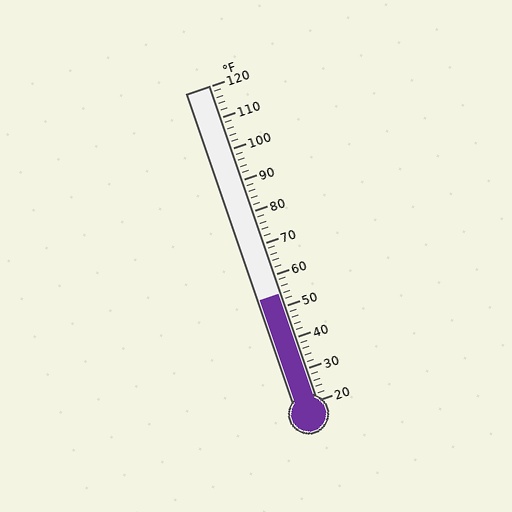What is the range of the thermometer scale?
The thermometer scale ranges from 20°F to 120°F.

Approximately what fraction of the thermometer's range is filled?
The thermometer is filled to approximately 35% of its range.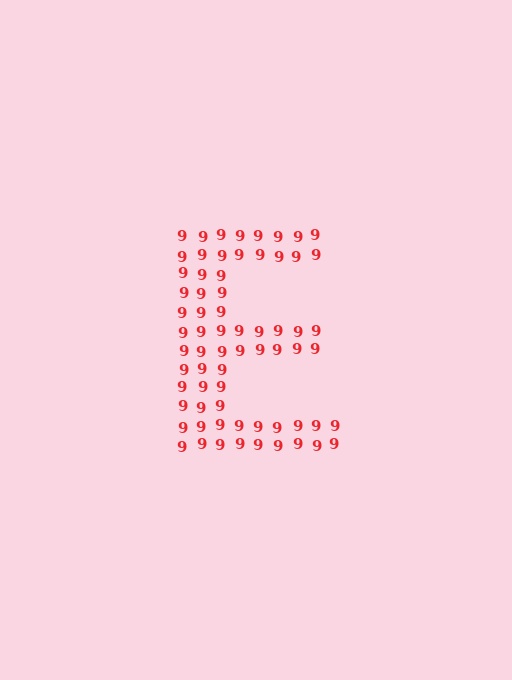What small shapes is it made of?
It is made of small digit 9's.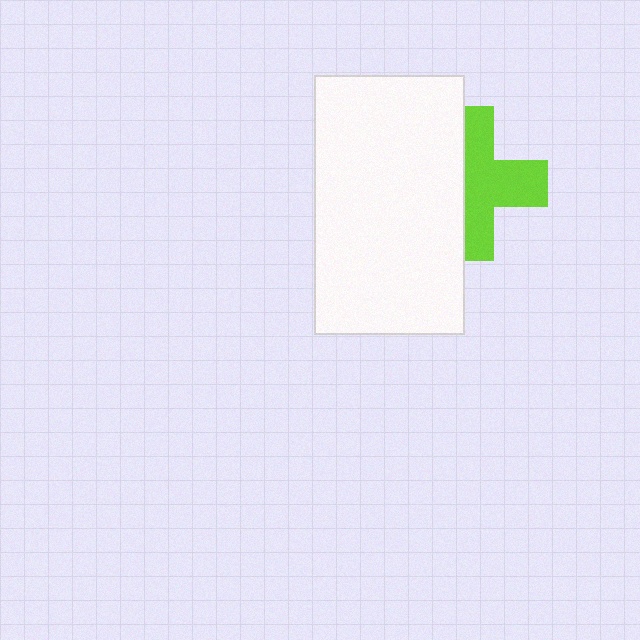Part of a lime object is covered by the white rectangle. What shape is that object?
It is a cross.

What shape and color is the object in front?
The object in front is a white rectangle.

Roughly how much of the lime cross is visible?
About half of it is visible (roughly 56%).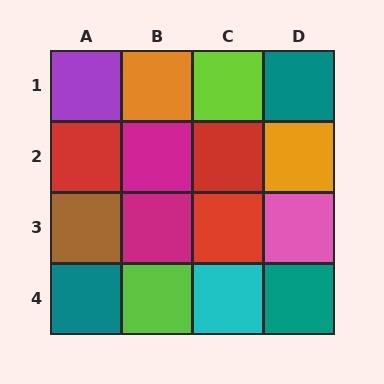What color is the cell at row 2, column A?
Red.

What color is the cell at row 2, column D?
Orange.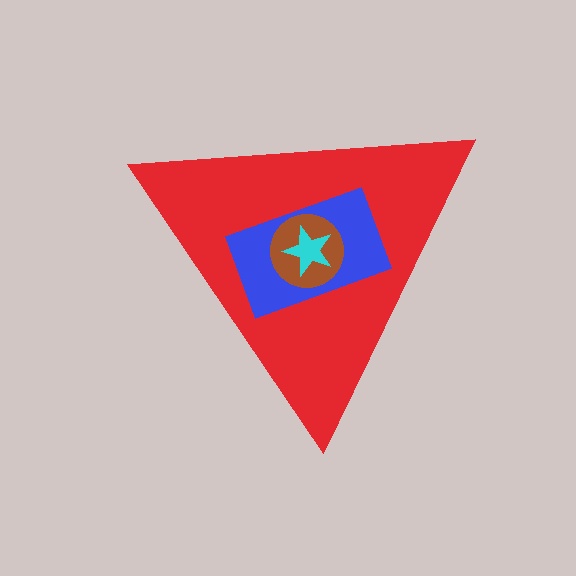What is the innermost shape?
The cyan star.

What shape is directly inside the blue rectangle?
The brown circle.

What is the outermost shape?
The red triangle.